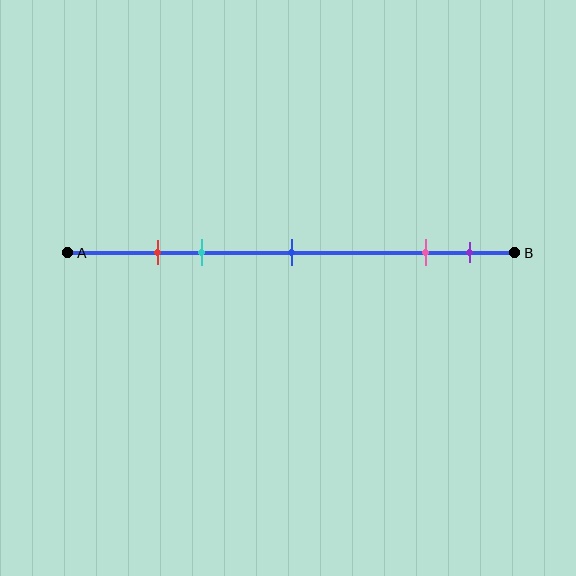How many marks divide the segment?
There are 5 marks dividing the segment.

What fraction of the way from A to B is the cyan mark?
The cyan mark is approximately 30% (0.3) of the way from A to B.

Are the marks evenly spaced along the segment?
No, the marks are not evenly spaced.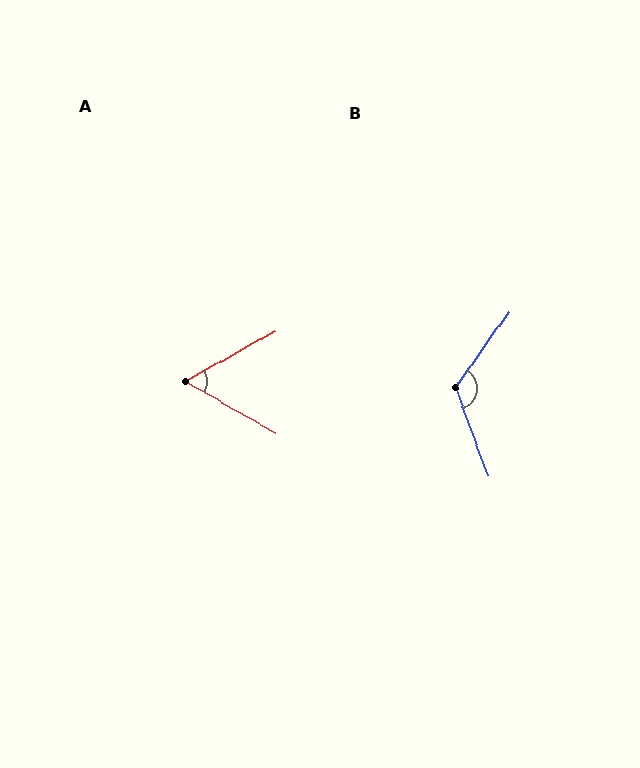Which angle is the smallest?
A, at approximately 59 degrees.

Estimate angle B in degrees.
Approximately 124 degrees.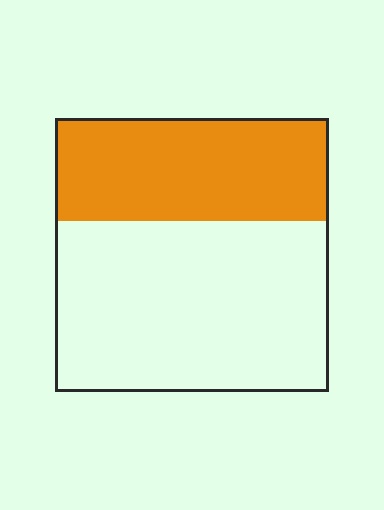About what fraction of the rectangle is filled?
About three eighths (3/8).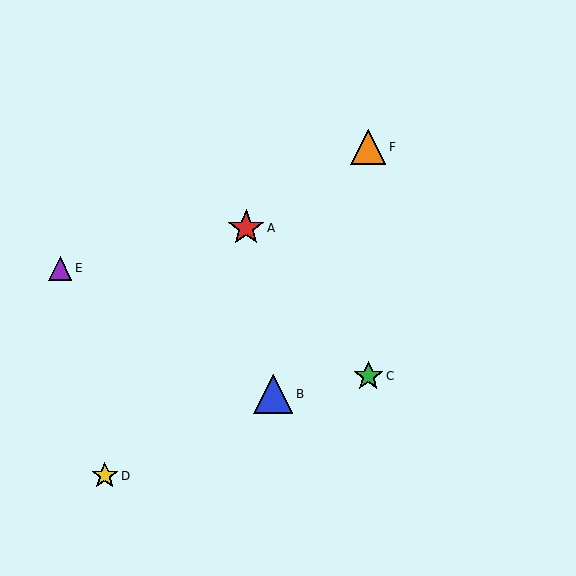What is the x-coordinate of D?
Object D is at x≈105.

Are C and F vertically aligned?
Yes, both are at x≈368.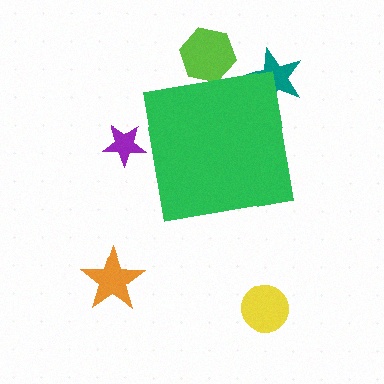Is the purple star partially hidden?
Yes, the purple star is partially hidden behind the green square.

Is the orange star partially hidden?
No, the orange star is fully visible.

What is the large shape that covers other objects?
A green square.